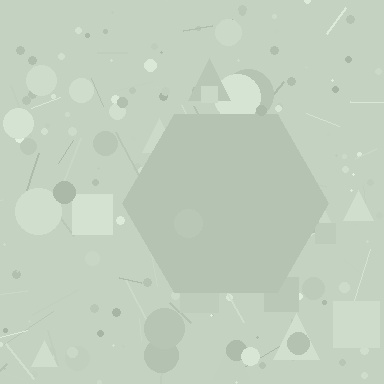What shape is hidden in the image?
A hexagon is hidden in the image.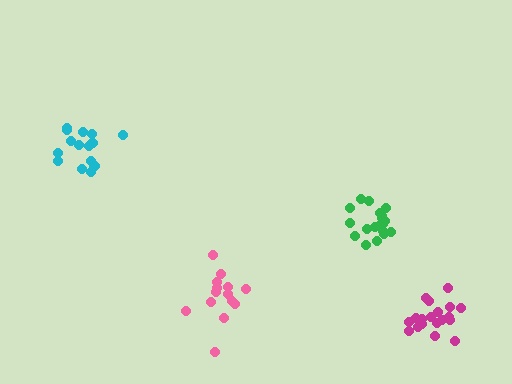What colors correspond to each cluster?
The clusters are colored: cyan, pink, green, magenta.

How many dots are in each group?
Group 1: 16 dots, Group 2: 14 dots, Group 3: 19 dots, Group 4: 19 dots (68 total).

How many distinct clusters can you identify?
There are 4 distinct clusters.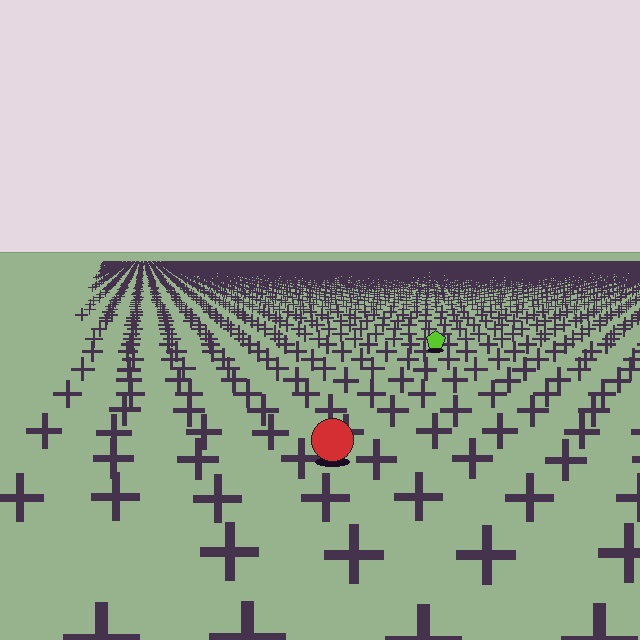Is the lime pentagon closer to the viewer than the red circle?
No. The red circle is closer — you can tell from the texture gradient: the ground texture is coarser near it.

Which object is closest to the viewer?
The red circle is closest. The texture marks near it are larger and more spread out.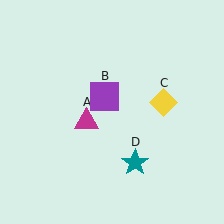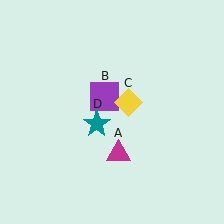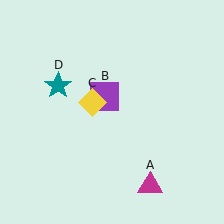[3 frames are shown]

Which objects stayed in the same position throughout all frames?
Purple square (object B) remained stationary.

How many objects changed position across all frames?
3 objects changed position: magenta triangle (object A), yellow diamond (object C), teal star (object D).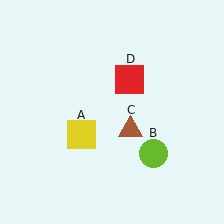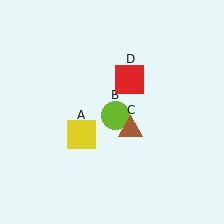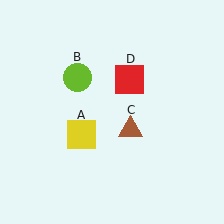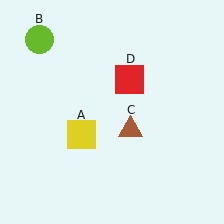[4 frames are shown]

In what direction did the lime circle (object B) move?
The lime circle (object B) moved up and to the left.